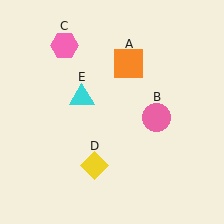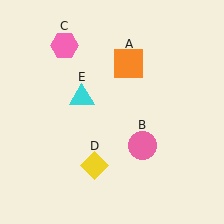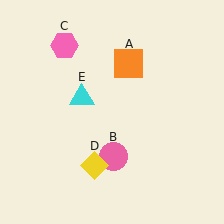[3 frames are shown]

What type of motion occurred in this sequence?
The pink circle (object B) rotated clockwise around the center of the scene.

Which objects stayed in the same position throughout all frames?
Orange square (object A) and pink hexagon (object C) and yellow diamond (object D) and cyan triangle (object E) remained stationary.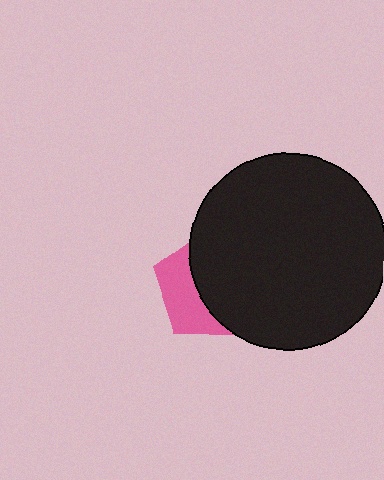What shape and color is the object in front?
The object in front is a black circle.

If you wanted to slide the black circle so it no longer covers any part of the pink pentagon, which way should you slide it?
Slide it right — that is the most direct way to separate the two shapes.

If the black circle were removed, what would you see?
You would see the complete pink pentagon.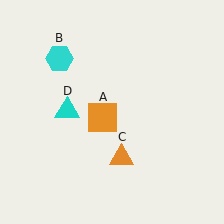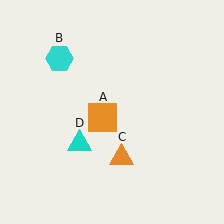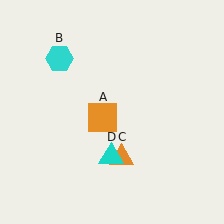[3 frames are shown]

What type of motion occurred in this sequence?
The cyan triangle (object D) rotated counterclockwise around the center of the scene.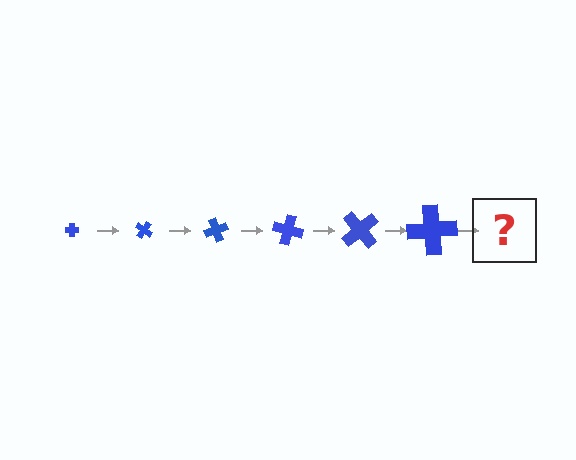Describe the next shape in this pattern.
It should be a cross, larger than the previous one and rotated 210 degrees from the start.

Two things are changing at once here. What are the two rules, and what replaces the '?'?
The two rules are that the cross grows larger each step and it rotates 35 degrees each step. The '?' should be a cross, larger than the previous one and rotated 210 degrees from the start.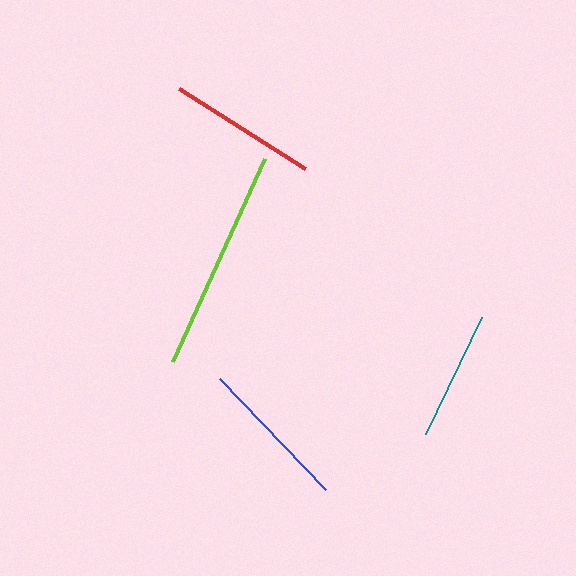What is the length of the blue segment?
The blue segment is approximately 153 pixels long.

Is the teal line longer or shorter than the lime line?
The lime line is longer than the teal line.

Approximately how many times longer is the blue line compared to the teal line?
The blue line is approximately 1.2 times the length of the teal line.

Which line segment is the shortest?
The teal line is the shortest at approximately 129 pixels.